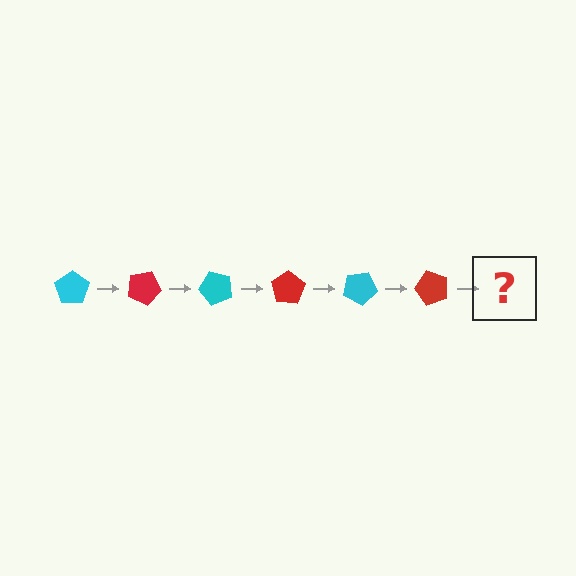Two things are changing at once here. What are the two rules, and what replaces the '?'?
The two rules are that it rotates 25 degrees each step and the color cycles through cyan and red. The '?' should be a cyan pentagon, rotated 150 degrees from the start.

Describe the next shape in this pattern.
It should be a cyan pentagon, rotated 150 degrees from the start.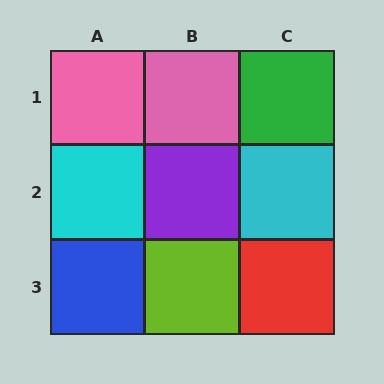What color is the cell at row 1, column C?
Green.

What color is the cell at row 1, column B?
Pink.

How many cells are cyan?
2 cells are cyan.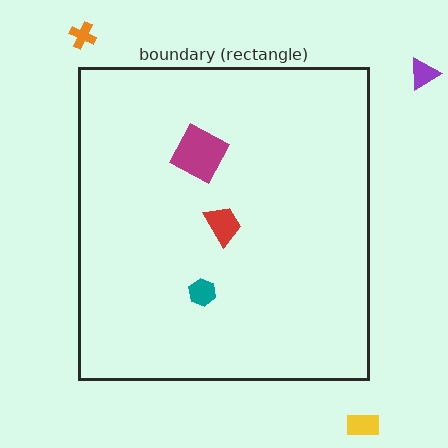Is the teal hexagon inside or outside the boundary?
Inside.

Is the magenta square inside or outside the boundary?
Inside.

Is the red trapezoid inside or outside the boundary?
Inside.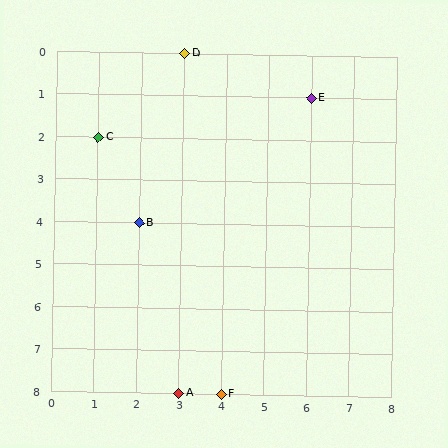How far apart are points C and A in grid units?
Points C and A are 2 columns and 6 rows apart (about 6.3 grid units diagonally).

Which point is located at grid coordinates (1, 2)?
Point C is at (1, 2).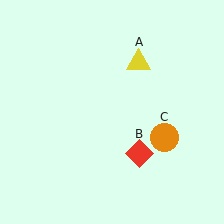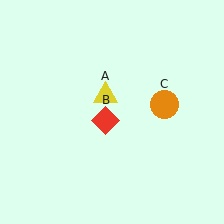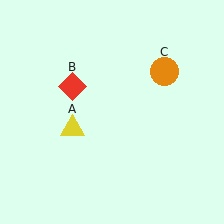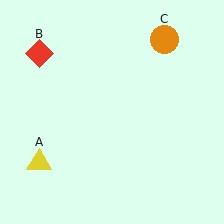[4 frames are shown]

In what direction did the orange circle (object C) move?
The orange circle (object C) moved up.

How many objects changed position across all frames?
3 objects changed position: yellow triangle (object A), red diamond (object B), orange circle (object C).